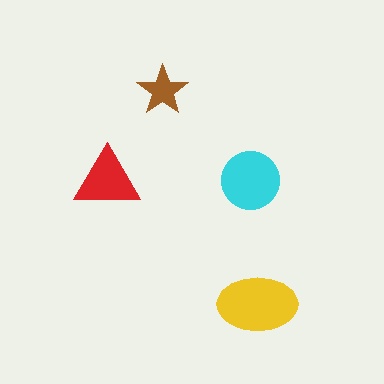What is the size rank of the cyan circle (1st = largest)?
2nd.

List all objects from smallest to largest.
The brown star, the red triangle, the cyan circle, the yellow ellipse.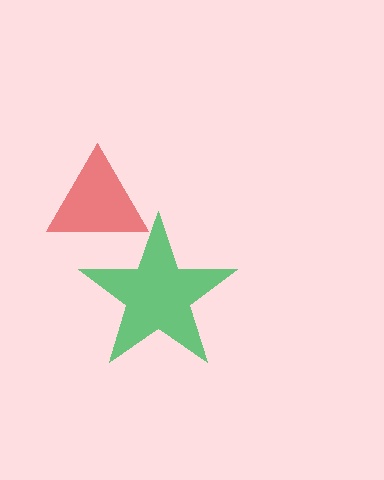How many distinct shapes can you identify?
There are 2 distinct shapes: a red triangle, a green star.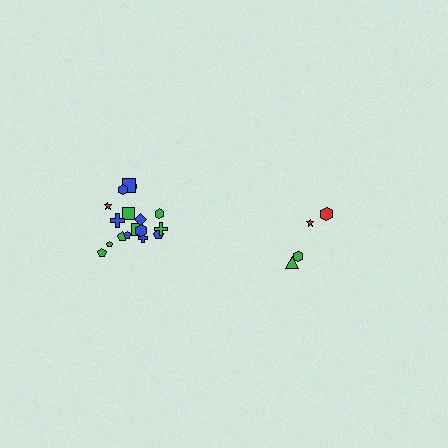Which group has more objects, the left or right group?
The left group.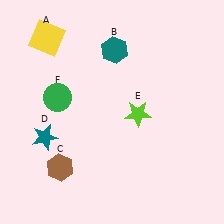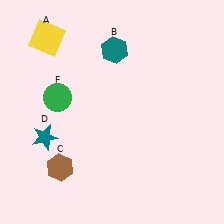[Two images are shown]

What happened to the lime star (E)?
The lime star (E) was removed in Image 2. It was in the bottom-right area of Image 1.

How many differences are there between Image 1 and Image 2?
There is 1 difference between the two images.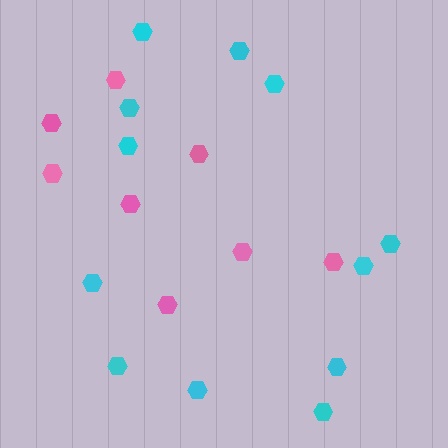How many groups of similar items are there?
There are 2 groups: one group of pink hexagons (8) and one group of cyan hexagons (12).